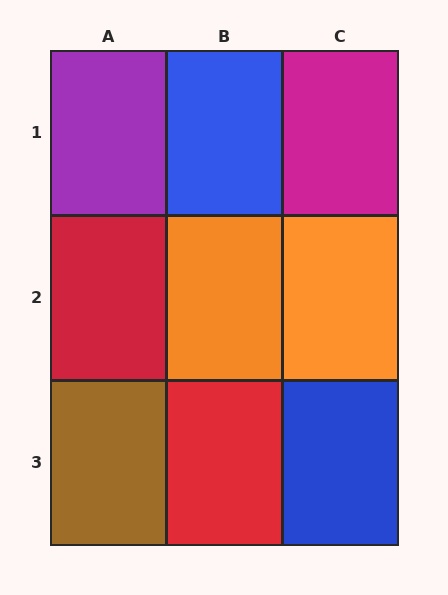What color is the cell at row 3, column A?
Brown.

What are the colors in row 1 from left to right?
Purple, blue, magenta.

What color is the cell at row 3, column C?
Blue.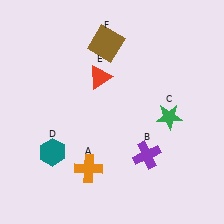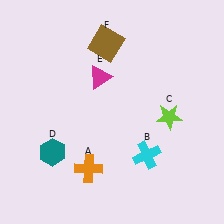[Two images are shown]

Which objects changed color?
B changed from purple to cyan. C changed from green to lime. E changed from red to magenta.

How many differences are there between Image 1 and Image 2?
There are 3 differences between the two images.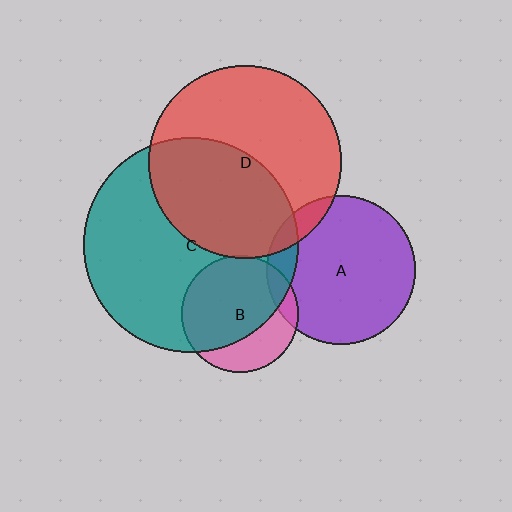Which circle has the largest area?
Circle C (teal).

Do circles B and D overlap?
Yes.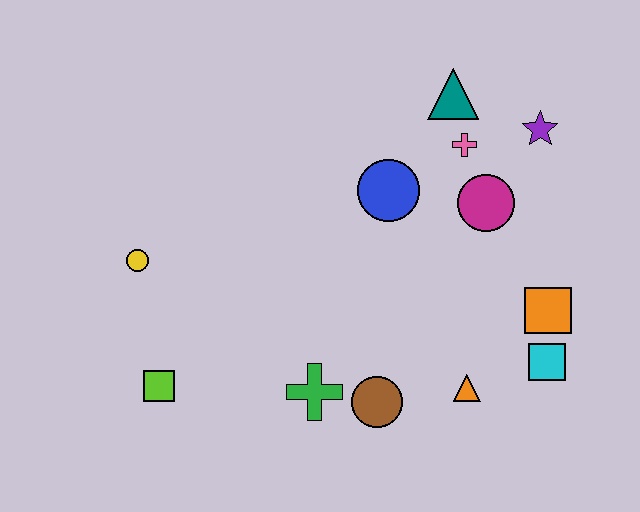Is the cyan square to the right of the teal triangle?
Yes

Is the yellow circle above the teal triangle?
No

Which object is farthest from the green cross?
The purple star is farthest from the green cross.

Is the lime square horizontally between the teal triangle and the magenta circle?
No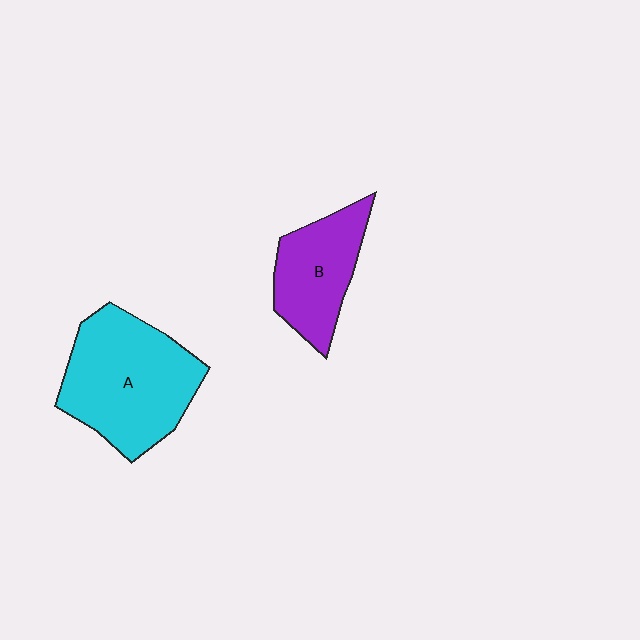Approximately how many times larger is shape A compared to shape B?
Approximately 1.6 times.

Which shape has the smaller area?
Shape B (purple).